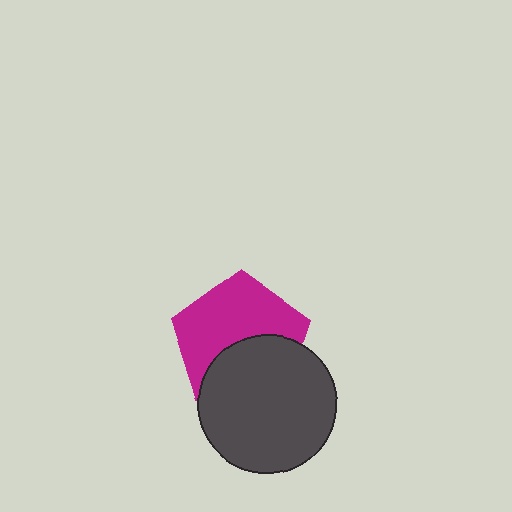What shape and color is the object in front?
The object in front is a dark gray circle.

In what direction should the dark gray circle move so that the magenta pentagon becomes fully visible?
The dark gray circle should move down. That is the shortest direction to clear the overlap and leave the magenta pentagon fully visible.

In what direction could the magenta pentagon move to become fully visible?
The magenta pentagon could move up. That would shift it out from behind the dark gray circle entirely.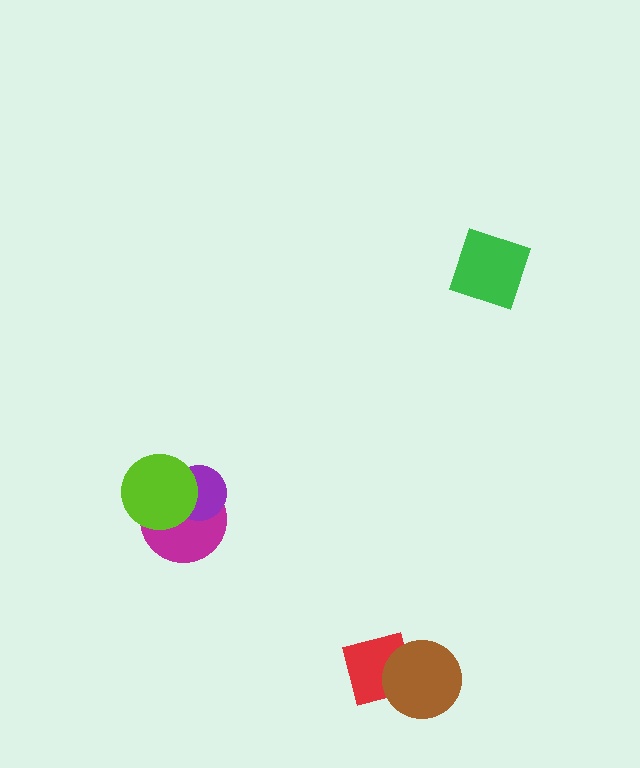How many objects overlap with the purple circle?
2 objects overlap with the purple circle.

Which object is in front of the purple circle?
The lime circle is in front of the purple circle.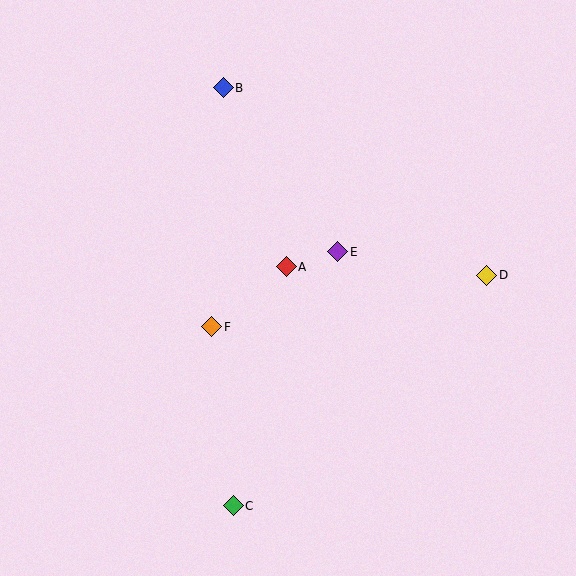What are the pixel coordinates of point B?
Point B is at (223, 88).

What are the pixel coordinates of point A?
Point A is at (286, 267).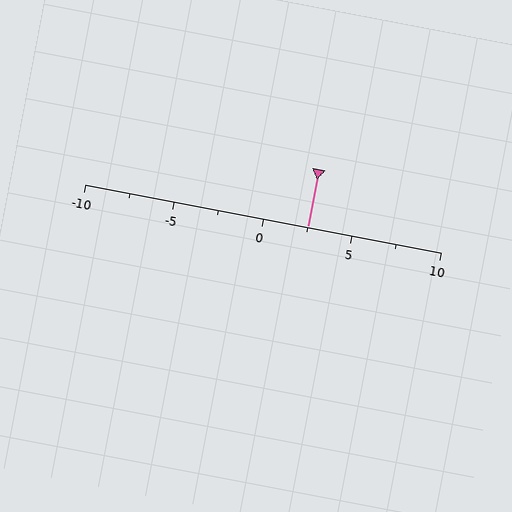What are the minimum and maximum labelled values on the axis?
The axis runs from -10 to 10.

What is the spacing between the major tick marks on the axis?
The major ticks are spaced 5 apart.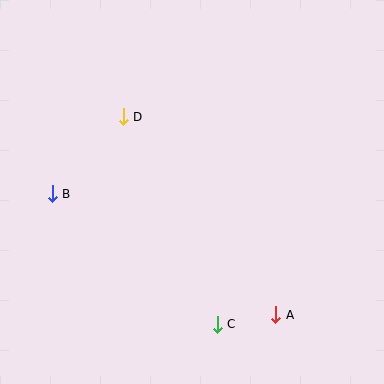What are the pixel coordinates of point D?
Point D is at (123, 116).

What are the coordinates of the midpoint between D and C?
The midpoint between D and C is at (170, 220).